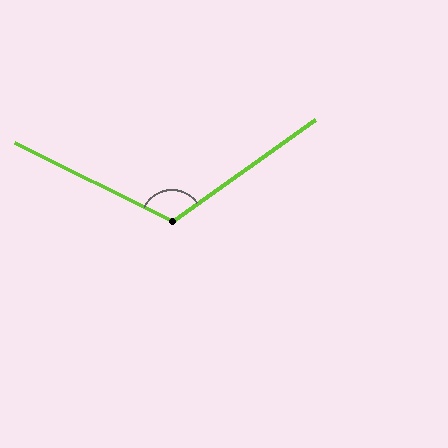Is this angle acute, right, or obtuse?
It is obtuse.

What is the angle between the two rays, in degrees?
Approximately 118 degrees.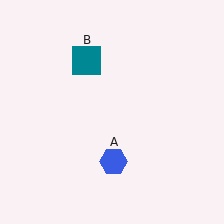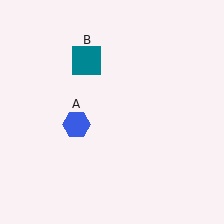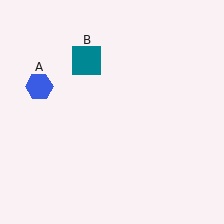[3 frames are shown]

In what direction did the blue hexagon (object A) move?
The blue hexagon (object A) moved up and to the left.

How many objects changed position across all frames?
1 object changed position: blue hexagon (object A).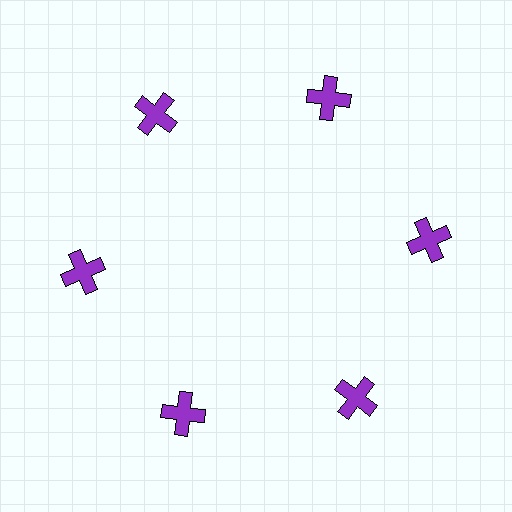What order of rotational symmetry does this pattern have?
This pattern has 6-fold rotational symmetry.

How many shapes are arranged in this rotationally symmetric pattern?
There are 6 shapes, arranged in 6 groups of 1.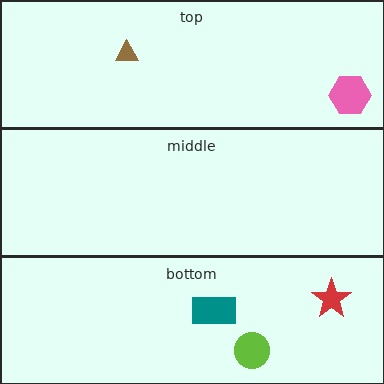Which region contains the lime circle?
The bottom region.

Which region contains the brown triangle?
The top region.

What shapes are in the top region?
The pink hexagon, the brown triangle.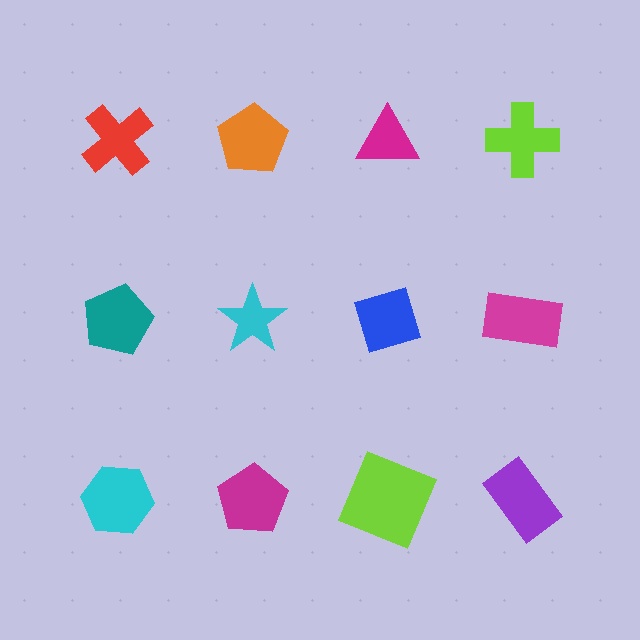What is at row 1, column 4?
A lime cross.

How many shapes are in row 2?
4 shapes.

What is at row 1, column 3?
A magenta triangle.